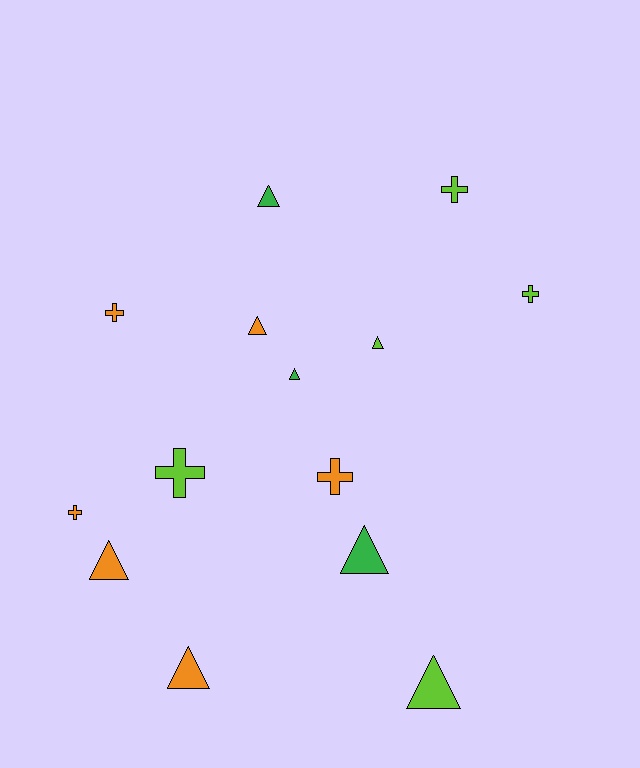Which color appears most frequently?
Orange, with 6 objects.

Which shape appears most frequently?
Triangle, with 8 objects.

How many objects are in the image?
There are 14 objects.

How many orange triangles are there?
There are 3 orange triangles.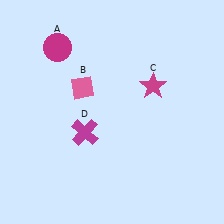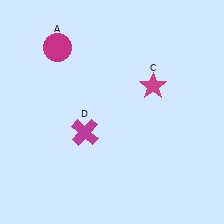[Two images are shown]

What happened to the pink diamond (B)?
The pink diamond (B) was removed in Image 2. It was in the top-left area of Image 1.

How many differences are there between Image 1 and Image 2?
There is 1 difference between the two images.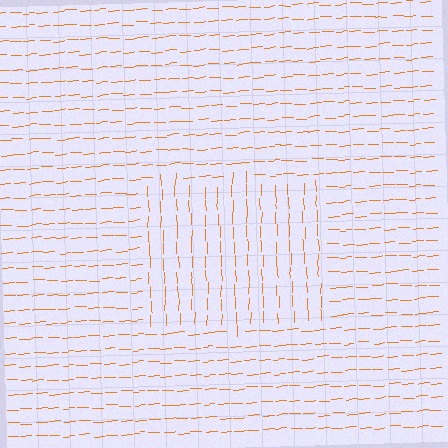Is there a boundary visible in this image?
Yes, there is a texture boundary formed by a change in line orientation.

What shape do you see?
I see a rectangle.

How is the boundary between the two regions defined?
The boundary is defined purely by a change in line orientation (approximately 87 degrees difference). All lines are the same color and thickness.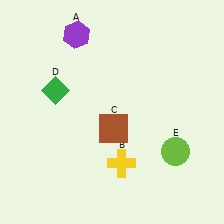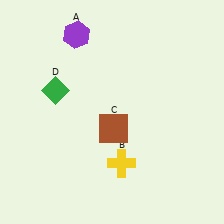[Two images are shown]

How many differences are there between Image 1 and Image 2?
There is 1 difference between the two images.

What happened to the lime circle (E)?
The lime circle (E) was removed in Image 2. It was in the bottom-right area of Image 1.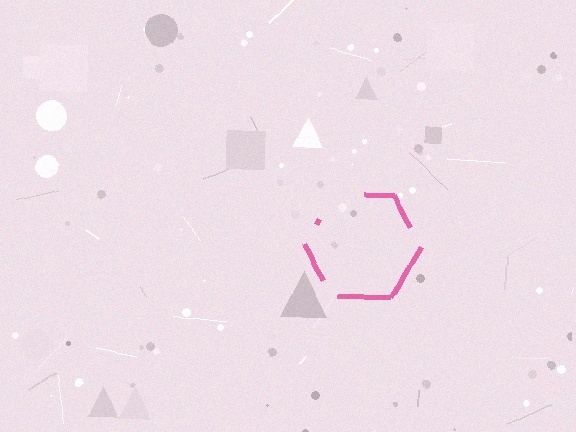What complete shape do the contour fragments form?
The contour fragments form a hexagon.